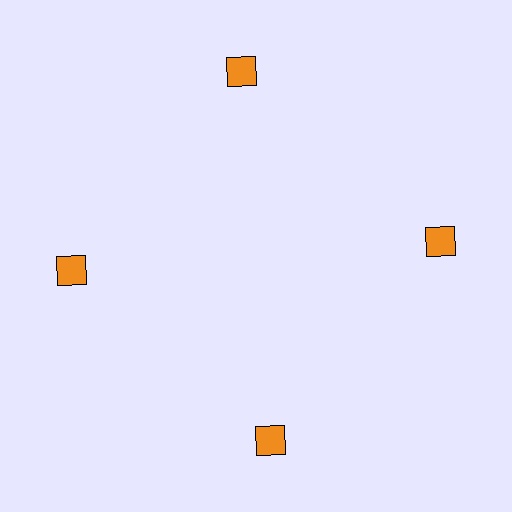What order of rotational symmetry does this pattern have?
This pattern has 4-fold rotational symmetry.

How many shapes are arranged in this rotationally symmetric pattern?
There are 4 shapes, arranged in 4 groups of 1.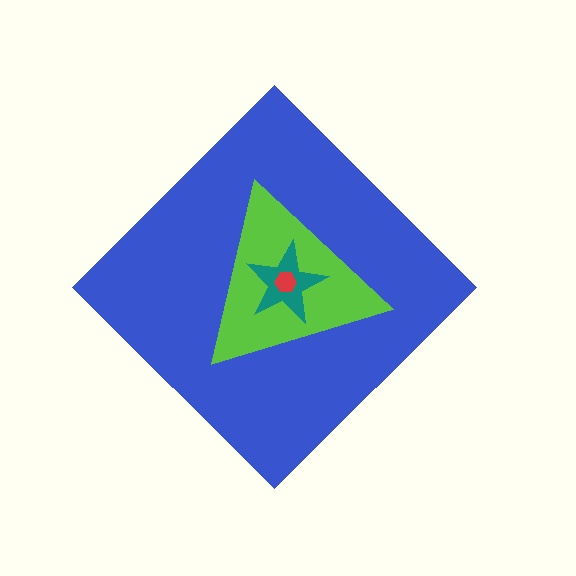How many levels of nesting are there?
4.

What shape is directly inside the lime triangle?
The teal star.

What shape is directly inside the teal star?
The red hexagon.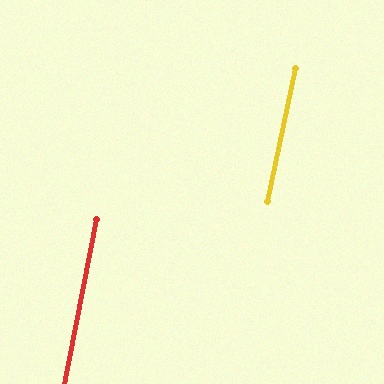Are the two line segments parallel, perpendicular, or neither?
Parallel — their directions differ by only 1.1°.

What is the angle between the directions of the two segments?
Approximately 1 degree.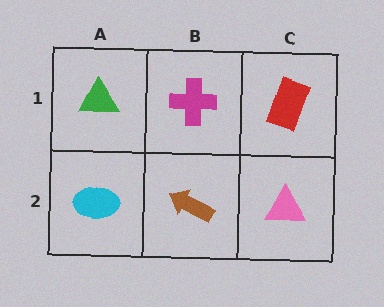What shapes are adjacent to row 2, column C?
A red rectangle (row 1, column C), a brown arrow (row 2, column B).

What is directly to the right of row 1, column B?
A red rectangle.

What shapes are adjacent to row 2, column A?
A green triangle (row 1, column A), a brown arrow (row 2, column B).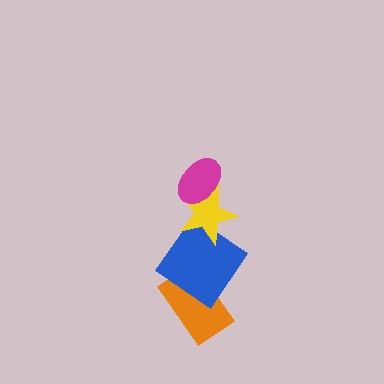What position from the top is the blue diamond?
The blue diamond is 3rd from the top.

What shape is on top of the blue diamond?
The yellow star is on top of the blue diamond.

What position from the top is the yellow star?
The yellow star is 2nd from the top.